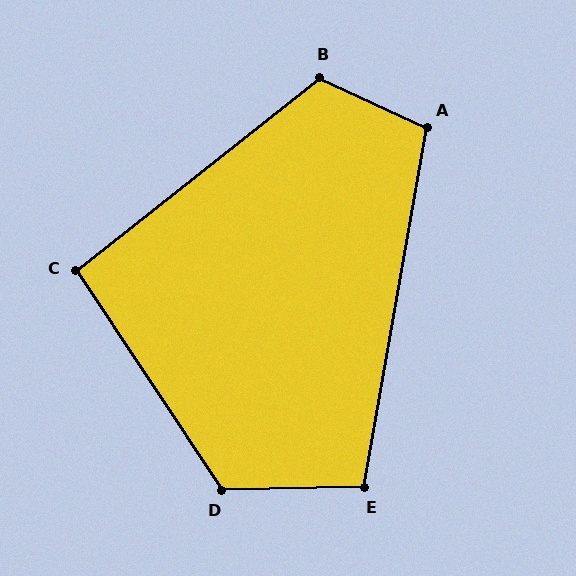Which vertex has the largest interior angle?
D, at approximately 122 degrees.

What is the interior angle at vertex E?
Approximately 101 degrees (obtuse).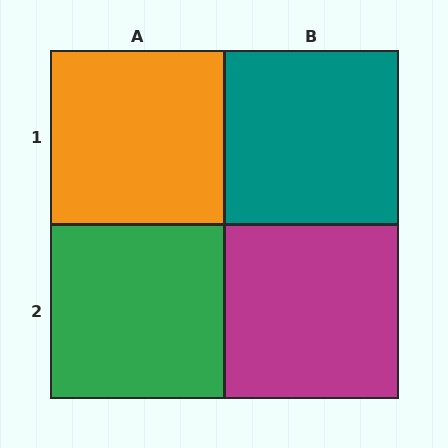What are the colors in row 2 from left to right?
Green, magenta.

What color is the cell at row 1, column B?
Teal.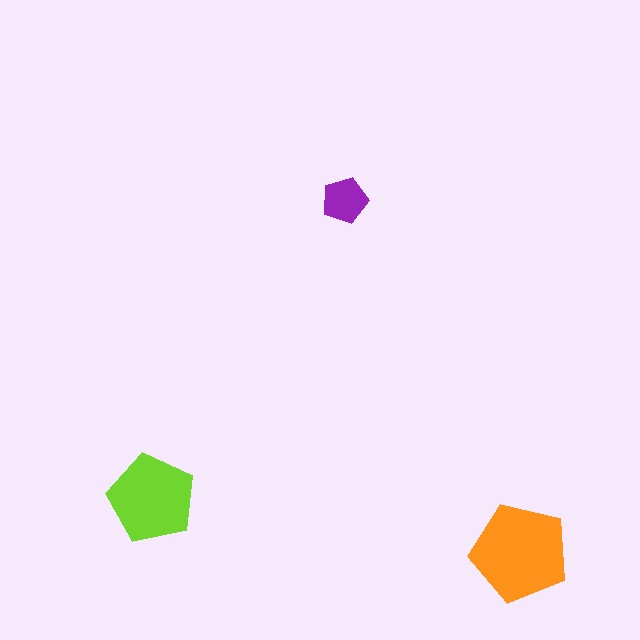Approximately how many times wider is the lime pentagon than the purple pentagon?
About 2 times wider.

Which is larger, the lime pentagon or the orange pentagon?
The orange one.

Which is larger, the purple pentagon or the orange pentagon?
The orange one.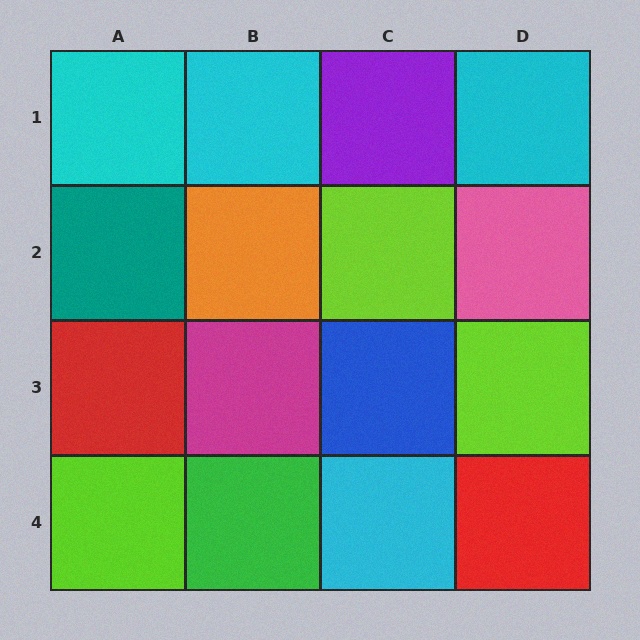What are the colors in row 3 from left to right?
Red, magenta, blue, lime.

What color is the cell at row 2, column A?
Teal.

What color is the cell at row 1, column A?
Cyan.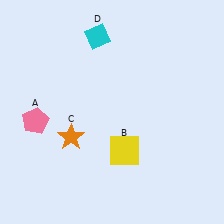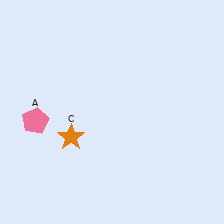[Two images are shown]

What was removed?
The cyan diamond (D), the yellow square (B) were removed in Image 2.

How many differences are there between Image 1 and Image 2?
There are 2 differences between the two images.